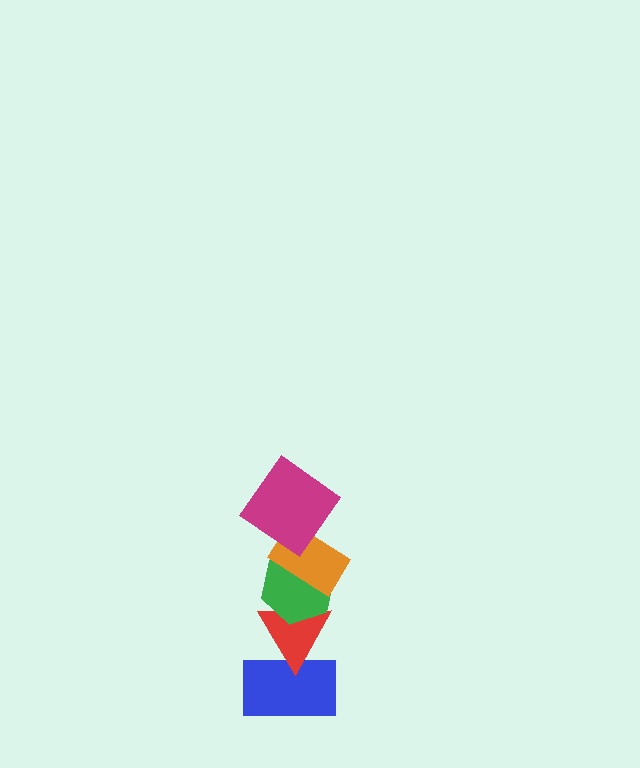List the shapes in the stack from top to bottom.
From top to bottom: the magenta diamond, the orange rectangle, the green hexagon, the red triangle, the blue rectangle.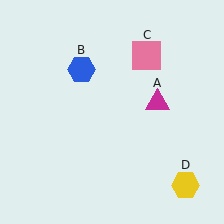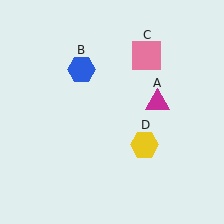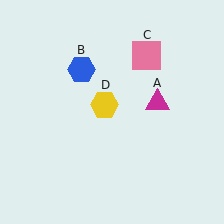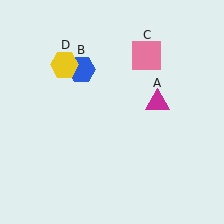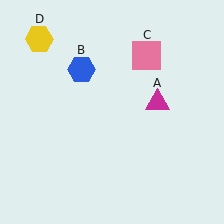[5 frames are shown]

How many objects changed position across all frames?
1 object changed position: yellow hexagon (object D).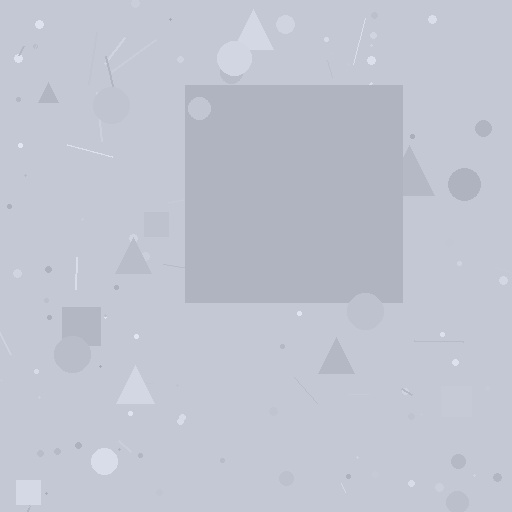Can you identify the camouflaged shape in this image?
The camouflaged shape is a square.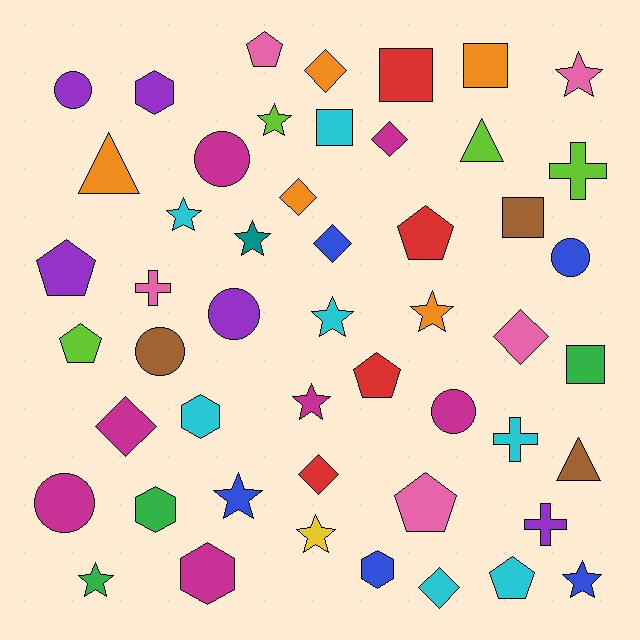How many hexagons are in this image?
There are 5 hexagons.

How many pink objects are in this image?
There are 5 pink objects.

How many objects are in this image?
There are 50 objects.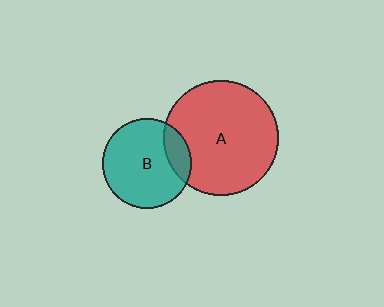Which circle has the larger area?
Circle A (red).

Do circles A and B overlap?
Yes.